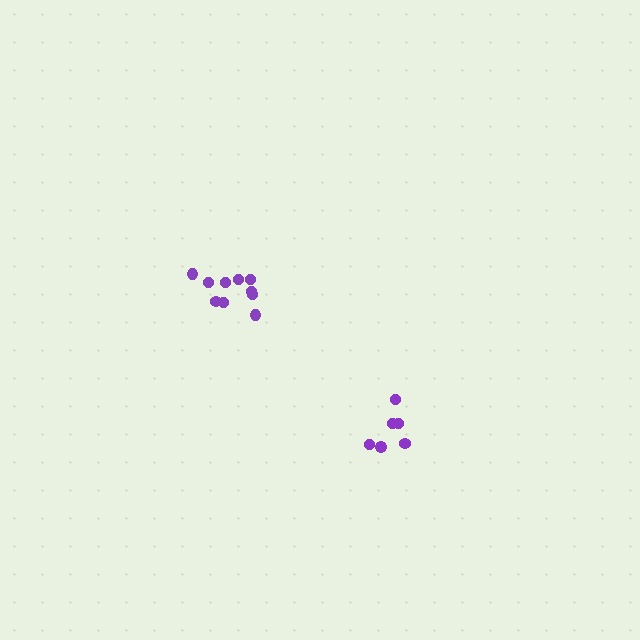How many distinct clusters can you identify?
There are 2 distinct clusters.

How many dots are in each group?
Group 1: 10 dots, Group 2: 6 dots (16 total).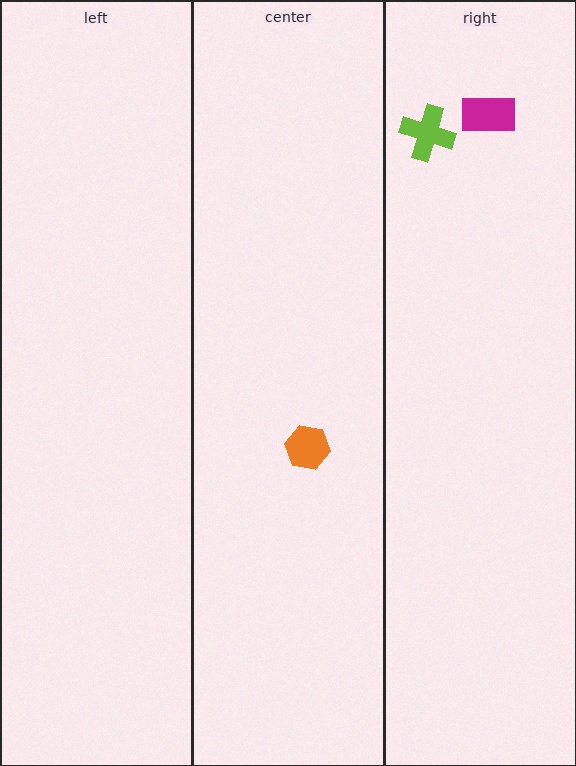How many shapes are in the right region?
2.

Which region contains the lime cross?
The right region.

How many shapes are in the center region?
1.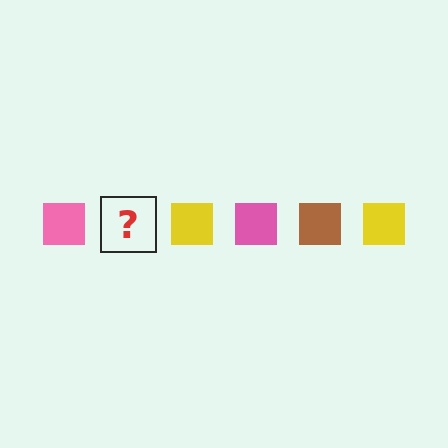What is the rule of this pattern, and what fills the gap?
The rule is that the pattern cycles through pink, brown, yellow squares. The gap should be filled with a brown square.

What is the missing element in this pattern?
The missing element is a brown square.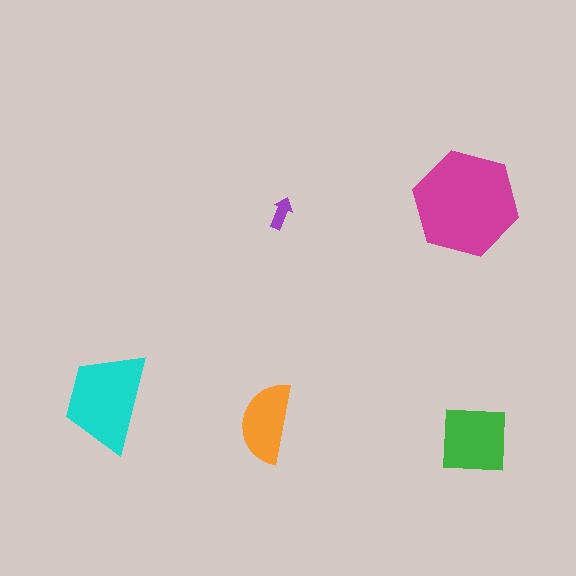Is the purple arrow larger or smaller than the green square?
Smaller.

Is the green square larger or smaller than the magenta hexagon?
Smaller.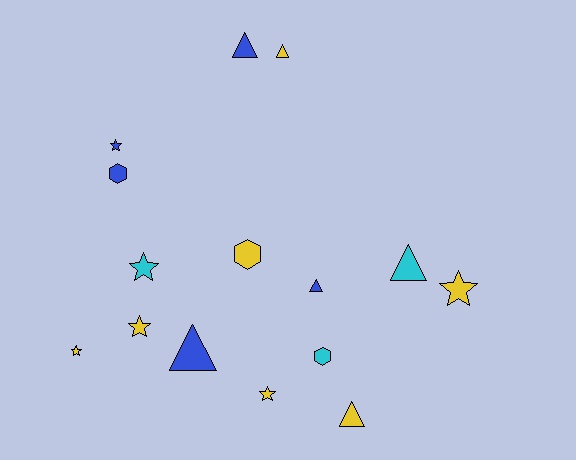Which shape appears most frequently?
Star, with 6 objects.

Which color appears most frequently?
Yellow, with 7 objects.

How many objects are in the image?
There are 15 objects.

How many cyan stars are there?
There is 1 cyan star.